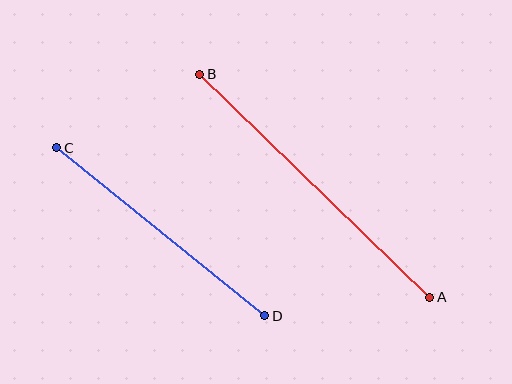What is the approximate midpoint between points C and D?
The midpoint is at approximately (161, 232) pixels.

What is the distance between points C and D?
The distance is approximately 267 pixels.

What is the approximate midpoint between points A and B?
The midpoint is at approximately (315, 186) pixels.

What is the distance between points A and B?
The distance is approximately 321 pixels.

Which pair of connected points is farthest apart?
Points A and B are farthest apart.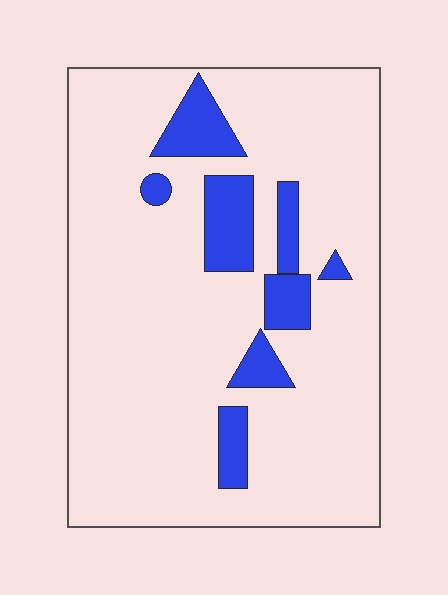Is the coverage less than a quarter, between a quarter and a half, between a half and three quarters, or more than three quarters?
Less than a quarter.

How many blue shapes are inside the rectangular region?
8.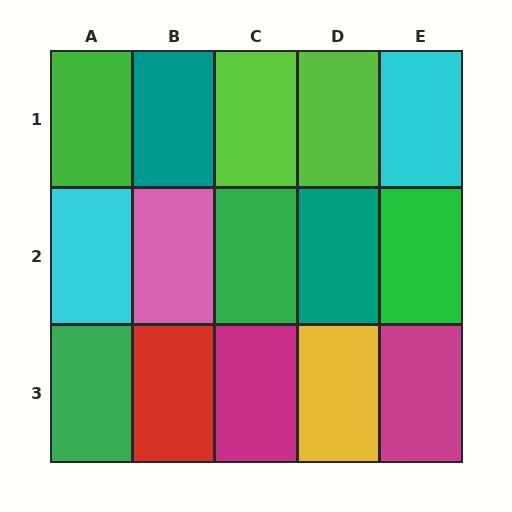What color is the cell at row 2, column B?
Pink.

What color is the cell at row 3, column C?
Magenta.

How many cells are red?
1 cell is red.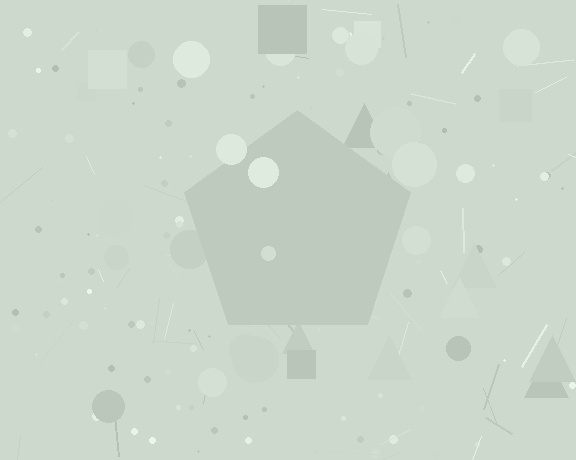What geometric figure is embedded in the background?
A pentagon is embedded in the background.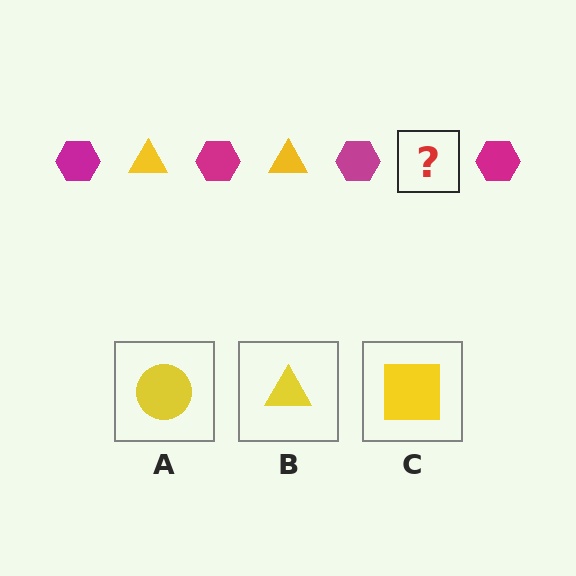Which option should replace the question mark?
Option B.